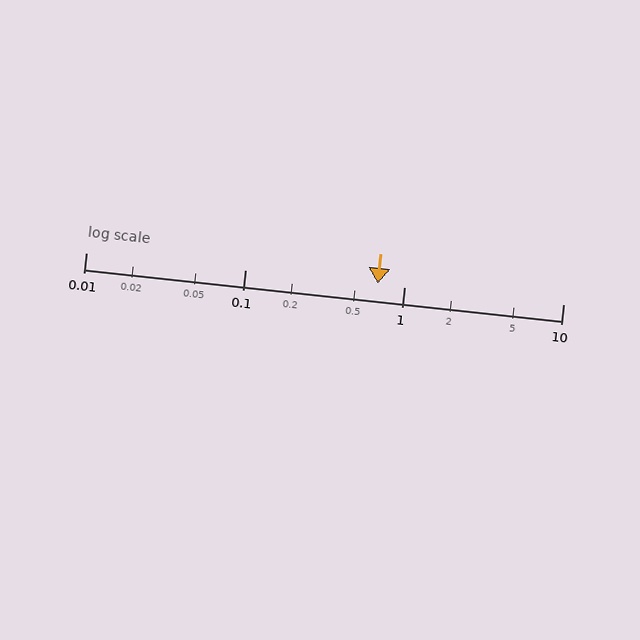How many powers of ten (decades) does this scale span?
The scale spans 3 decades, from 0.01 to 10.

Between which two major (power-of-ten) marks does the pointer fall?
The pointer is between 0.1 and 1.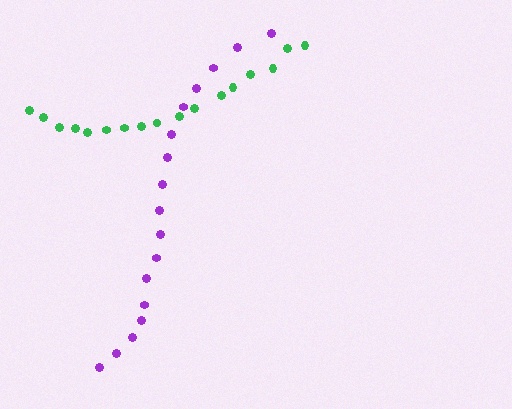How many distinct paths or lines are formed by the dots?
There are 2 distinct paths.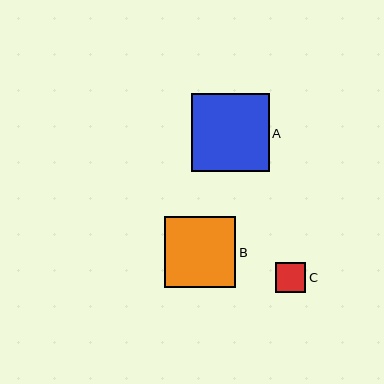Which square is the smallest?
Square C is the smallest with a size of approximately 30 pixels.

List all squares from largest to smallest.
From largest to smallest: A, B, C.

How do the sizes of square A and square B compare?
Square A and square B are approximately the same size.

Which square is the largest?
Square A is the largest with a size of approximately 78 pixels.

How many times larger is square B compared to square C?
Square B is approximately 2.4 times the size of square C.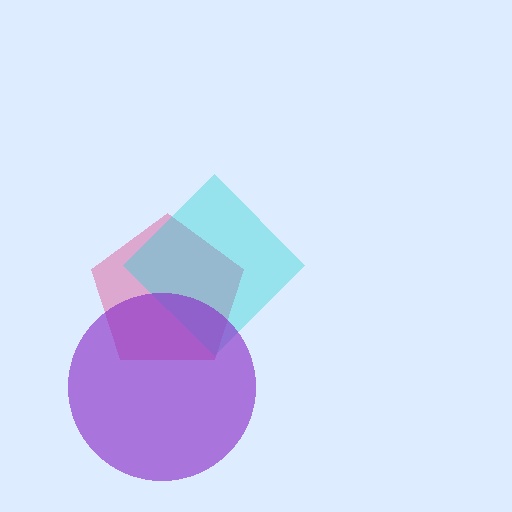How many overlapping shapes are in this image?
There are 3 overlapping shapes in the image.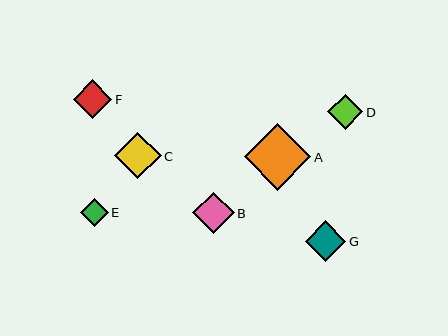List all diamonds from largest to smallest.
From largest to smallest: A, C, B, G, F, D, E.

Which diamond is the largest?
Diamond A is the largest with a size of approximately 67 pixels.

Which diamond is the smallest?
Diamond E is the smallest with a size of approximately 28 pixels.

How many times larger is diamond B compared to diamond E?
Diamond B is approximately 1.5 times the size of diamond E.